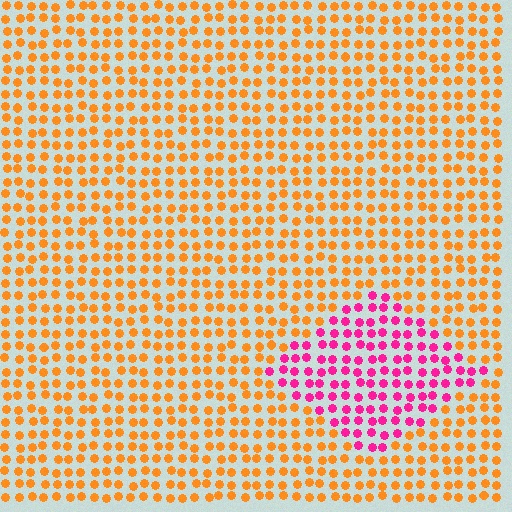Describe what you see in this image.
The image is filled with small orange elements in a uniform arrangement. A diamond-shaped region is visible where the elements are tinted to a slightly different hue, forming a subtle color boundary.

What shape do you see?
I see a diamond.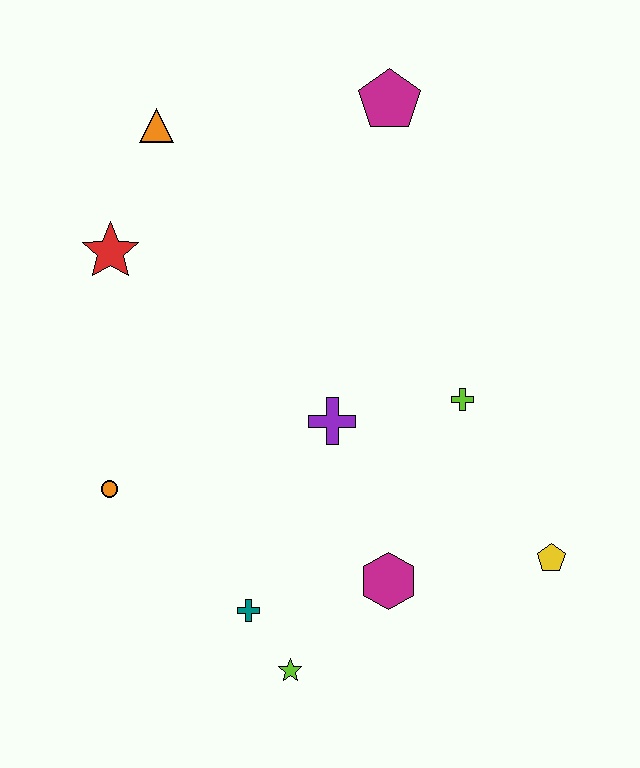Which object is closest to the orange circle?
The teal cross is closest to the orange circle.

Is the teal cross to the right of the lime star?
No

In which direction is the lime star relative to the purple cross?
The lime star is below the purple cross.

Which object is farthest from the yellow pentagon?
The orange triangle is farthest from the yellow pentagon.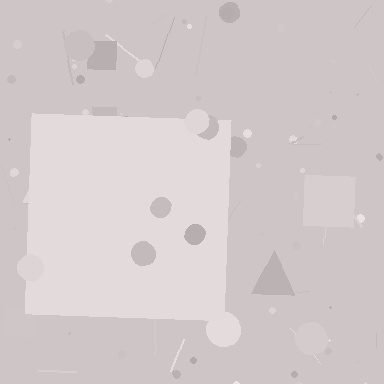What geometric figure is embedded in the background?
A square is embedded in the background.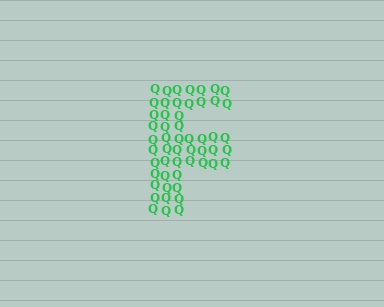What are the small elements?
The small elements are letter Q's.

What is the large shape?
The large shape is the letter F.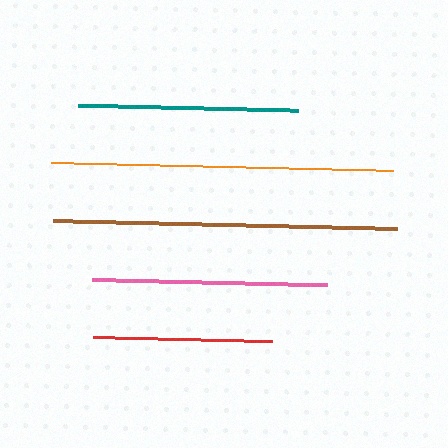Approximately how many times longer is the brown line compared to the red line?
The brown line is approximately 1.9 times the length of the red line.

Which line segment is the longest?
The brown line is the longest at approximately 344 pixels.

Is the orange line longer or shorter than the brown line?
The brown line is longer than the orange line.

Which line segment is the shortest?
The red line is the shortest at approximately 179 pixels.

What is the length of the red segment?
The red segment is approximately 179 pixels long.